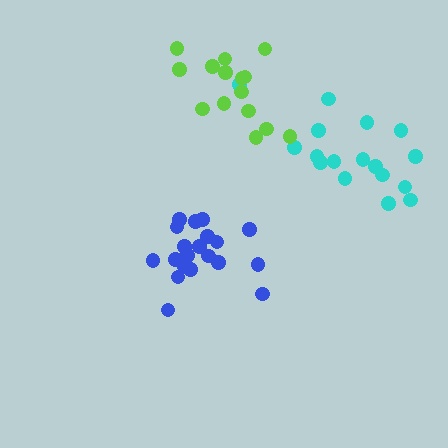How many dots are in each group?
Group 1: 20 dots, Group 2: 17 dots, Group 3: 15 dots (52 total).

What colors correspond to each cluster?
The clusters are colored: blue, cyan, lime.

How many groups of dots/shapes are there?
There are 3 groups.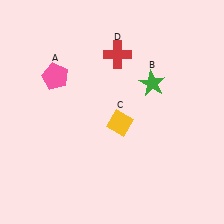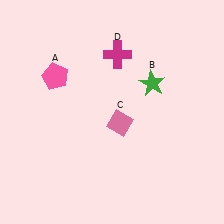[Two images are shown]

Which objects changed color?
C changed from yellow to pink. D changed from red to magenta.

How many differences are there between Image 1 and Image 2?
There are 2 differences between the two images.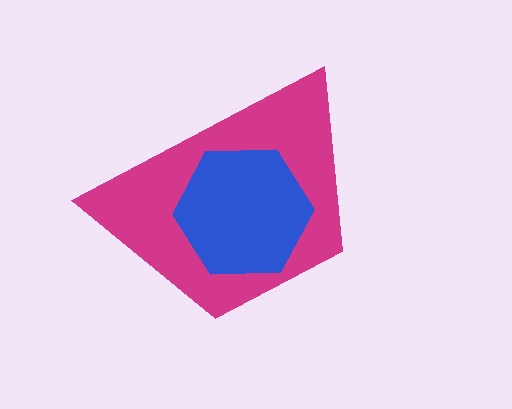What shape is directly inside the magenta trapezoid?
The blue hexagon.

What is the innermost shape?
The blue hexagon.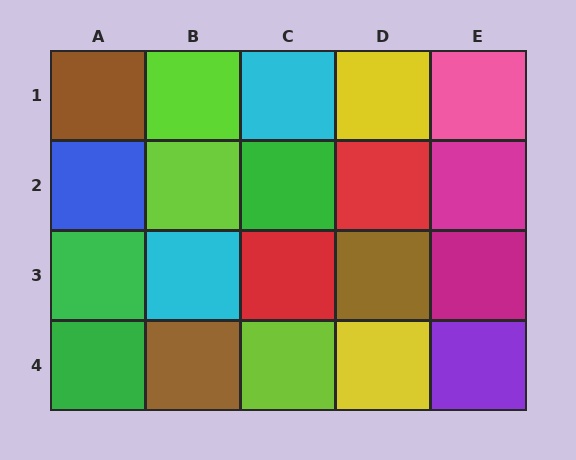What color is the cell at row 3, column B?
Cyan.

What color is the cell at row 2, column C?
Green.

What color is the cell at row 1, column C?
Cyan.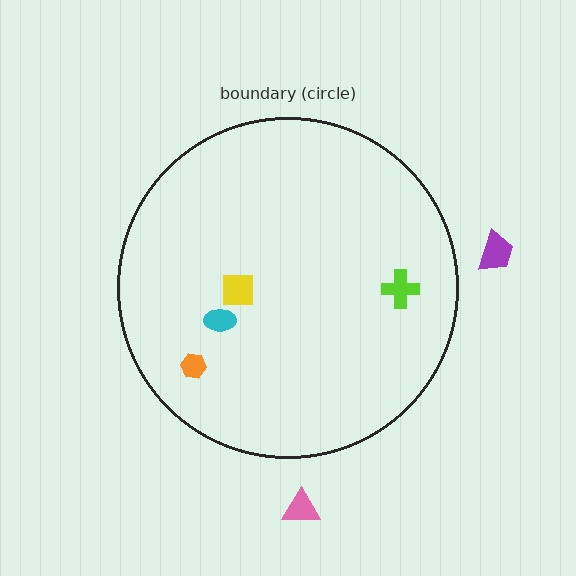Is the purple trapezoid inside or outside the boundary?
Outside.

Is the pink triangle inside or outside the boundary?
Outside.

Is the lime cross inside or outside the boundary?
Inside.